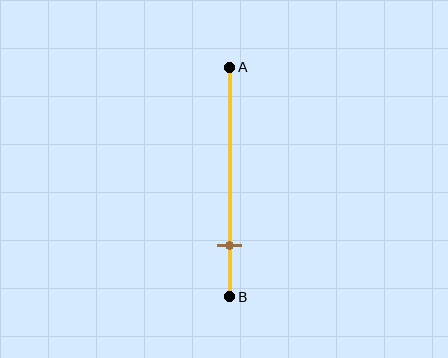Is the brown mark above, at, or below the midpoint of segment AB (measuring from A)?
The brown mark is below the midpoint of segment AB.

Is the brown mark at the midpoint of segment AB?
No, the mark is at about 80% from A, not at the 50% midpoint.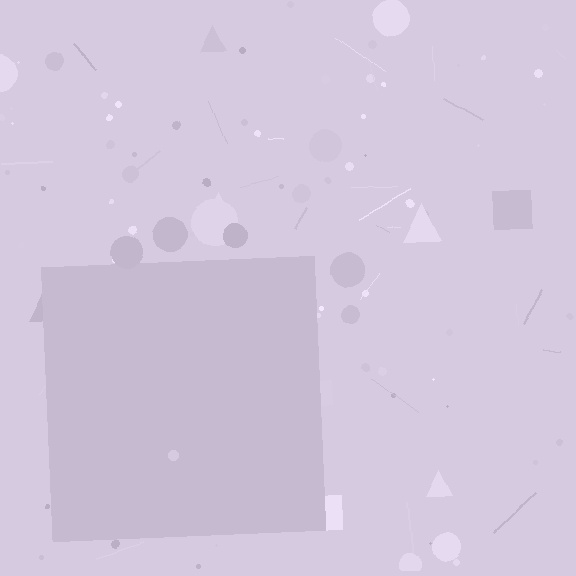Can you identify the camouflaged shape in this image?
The camouflaged shape is a square.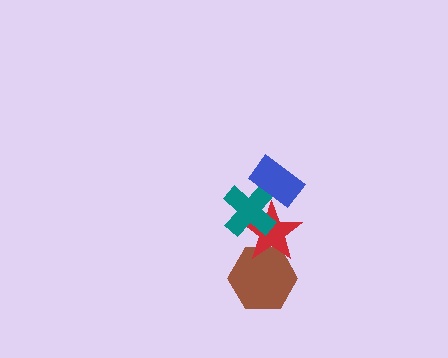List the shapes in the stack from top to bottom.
From top to bottom: the blue rectangle, the teal cross, the red star, the brown hexagon.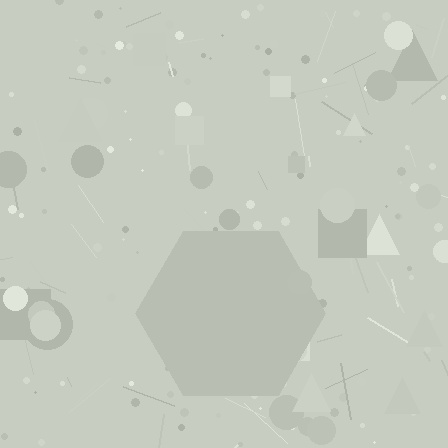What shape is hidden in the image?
A hexagon is hidden in the image.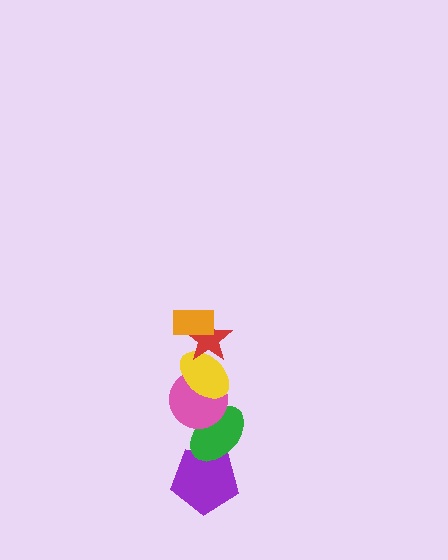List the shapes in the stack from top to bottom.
From top to bottom: the orange rectangle, the red star, the yellow ellipse, the pink circle, the green ellipse, the purple pentagon.